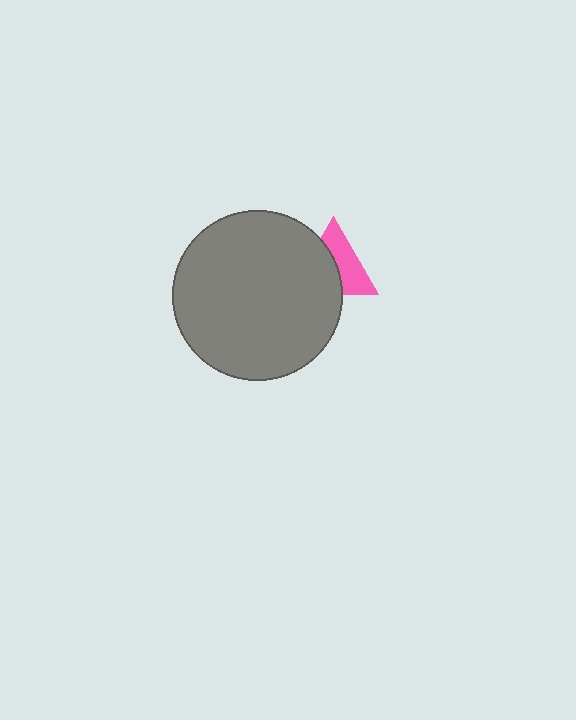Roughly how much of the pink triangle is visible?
About half of it is visible (roughly 50%).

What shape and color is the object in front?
The object in front is a gray circle.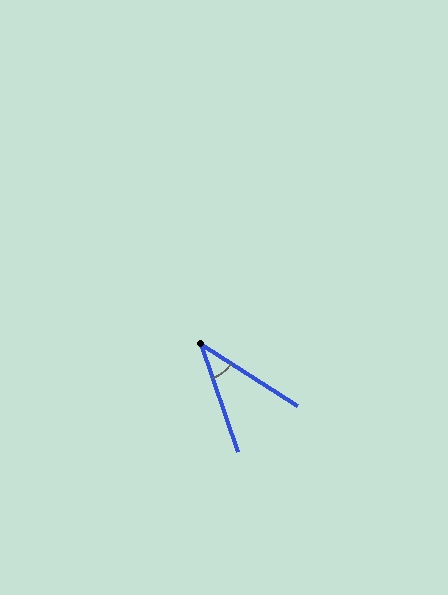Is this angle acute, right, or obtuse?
It is acute.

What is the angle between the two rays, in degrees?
Approximately 38 degrees.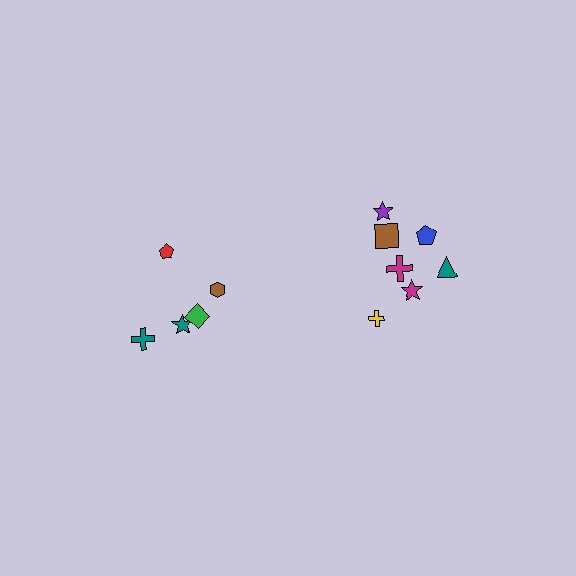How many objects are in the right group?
There are 7 objects.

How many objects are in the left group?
There are 5 objects.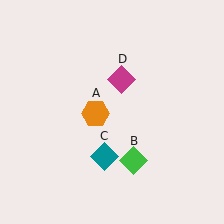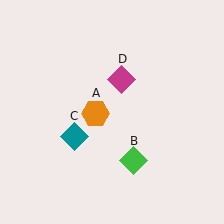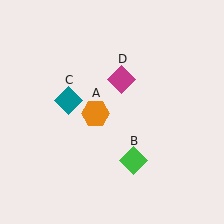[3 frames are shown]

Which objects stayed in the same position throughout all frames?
Orange hexagon (object A) and green diamond (object B) and magenta diamond (object D) remained stationary.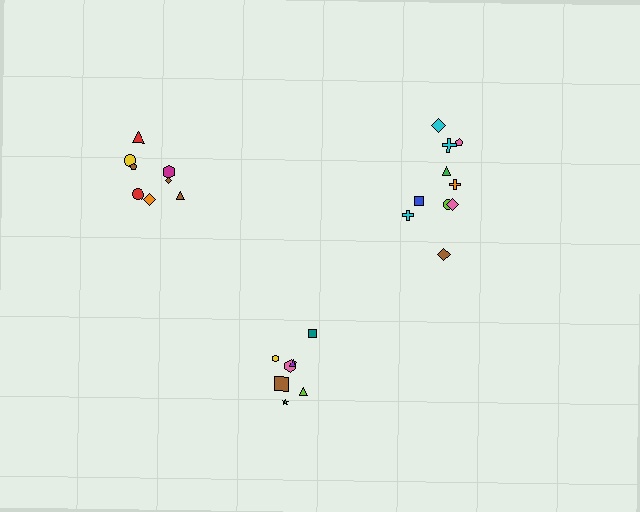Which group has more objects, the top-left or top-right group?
The top-right group.